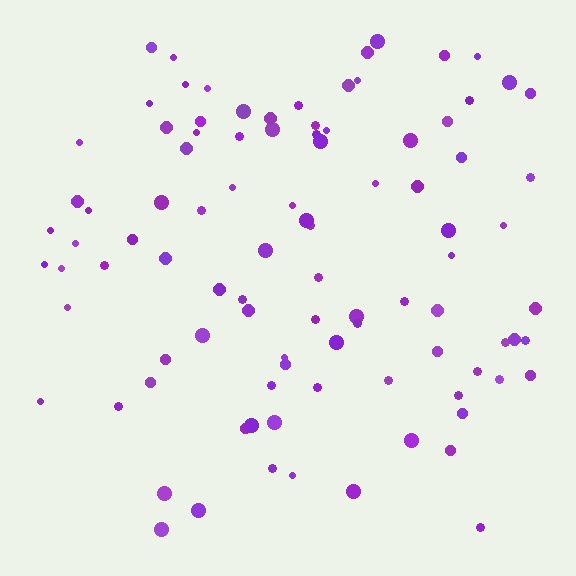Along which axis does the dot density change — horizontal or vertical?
Vertical.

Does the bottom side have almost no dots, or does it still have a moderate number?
Still a moderate number, just noticeably fewer than the top.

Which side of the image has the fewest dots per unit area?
The bottom.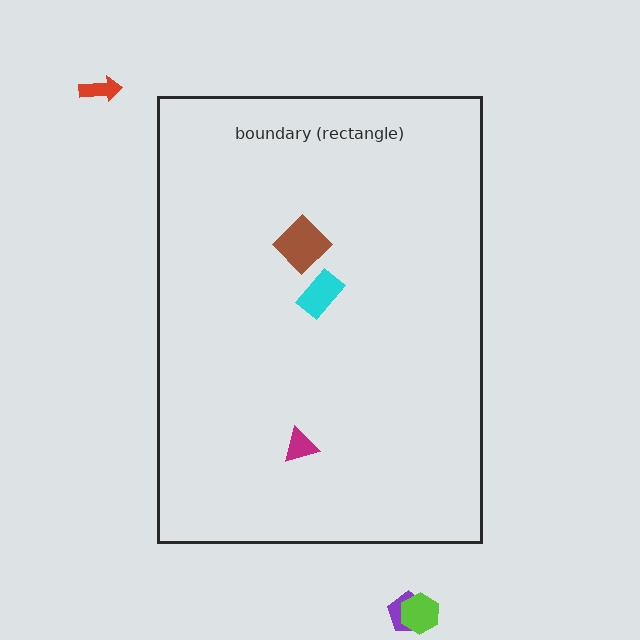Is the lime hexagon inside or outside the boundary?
Outside.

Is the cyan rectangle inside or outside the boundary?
Inside.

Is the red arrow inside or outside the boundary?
Outside.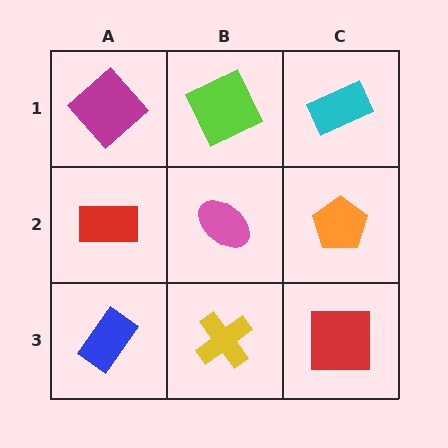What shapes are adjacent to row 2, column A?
A magenta diamond (row 1, column A), a blue rectangle (row 3, column A), a pink ellipse (row 2, column B).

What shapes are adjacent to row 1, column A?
A red rectangle (row 2, column A), a lime square (row 1, column B).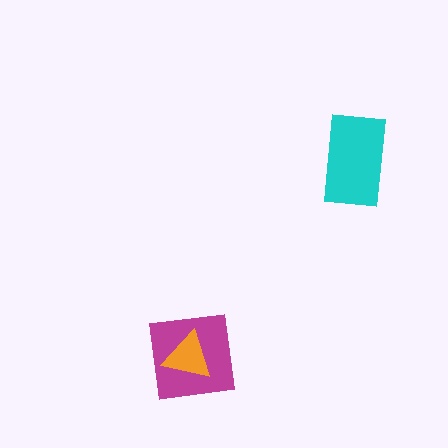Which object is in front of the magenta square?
The orange triangle is in front of the magenta square.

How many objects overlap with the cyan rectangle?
0 objects overlap with the cyan rectangle.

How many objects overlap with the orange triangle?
1 object overlaps with the orange triangle.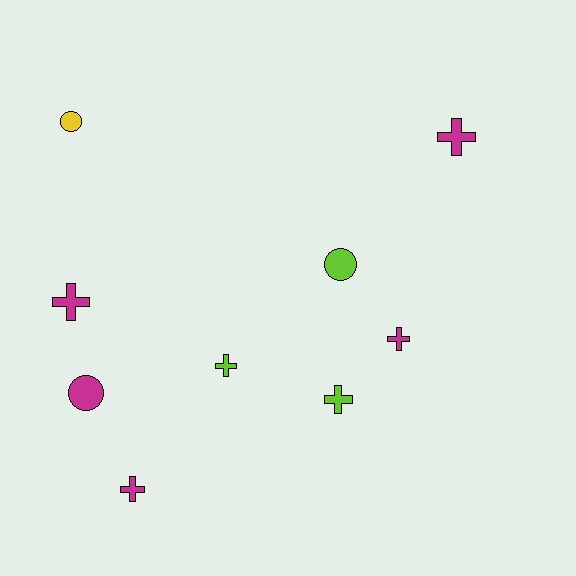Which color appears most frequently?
Magenta, with 5 objects.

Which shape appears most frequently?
Cross, with 6 objects.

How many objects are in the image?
There are 9 objects.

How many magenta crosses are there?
There are 4 magenta crosses.